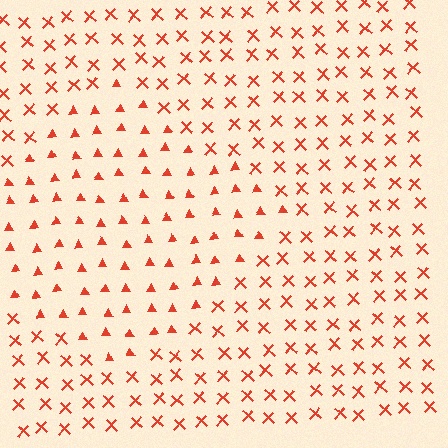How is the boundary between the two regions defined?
The boundary is defined by a change in element shape: triangles inside vs. X marks outside. All elements share the same color and spacing.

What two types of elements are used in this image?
The image uses triangles inside the diamond region and X marks outside it.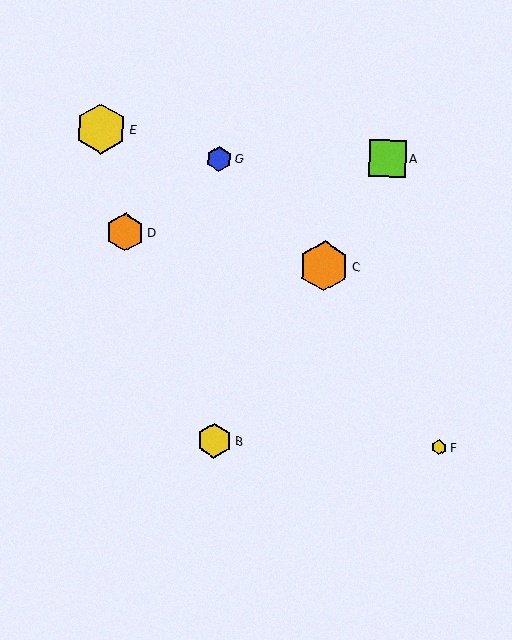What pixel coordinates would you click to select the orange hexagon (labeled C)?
Click at (324, 266) to select the orange hexagon C.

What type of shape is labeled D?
Shape D is an orange hexagon.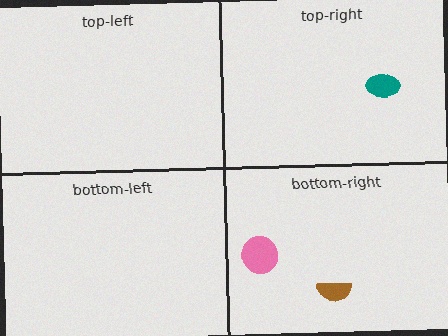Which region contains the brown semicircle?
The bottom-right region.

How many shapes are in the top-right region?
1.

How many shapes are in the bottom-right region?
2.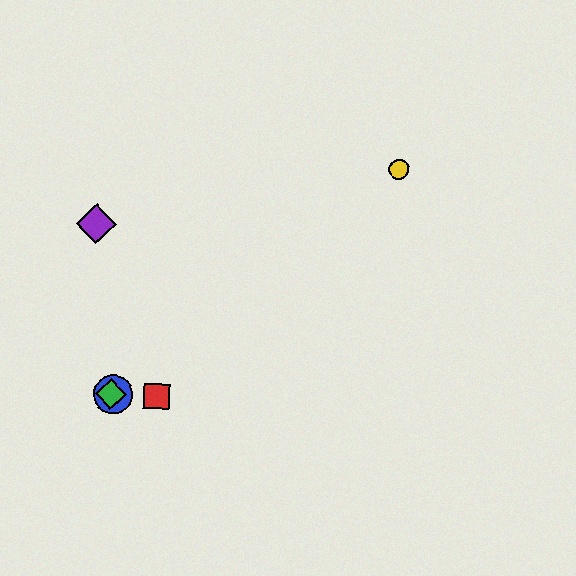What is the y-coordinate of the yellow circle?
The yellow circle is at y≈169.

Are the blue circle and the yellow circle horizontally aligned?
No, the blue circle is at y≈394 and the yellow circle is at y≈169.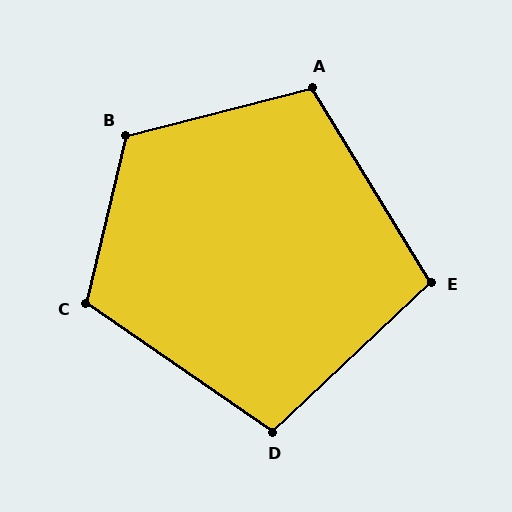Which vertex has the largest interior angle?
B, at approximately 118 degrees.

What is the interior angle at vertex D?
Approximately 102 degrees (obtuse).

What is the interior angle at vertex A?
Approximately 107 degrees (obtuse).